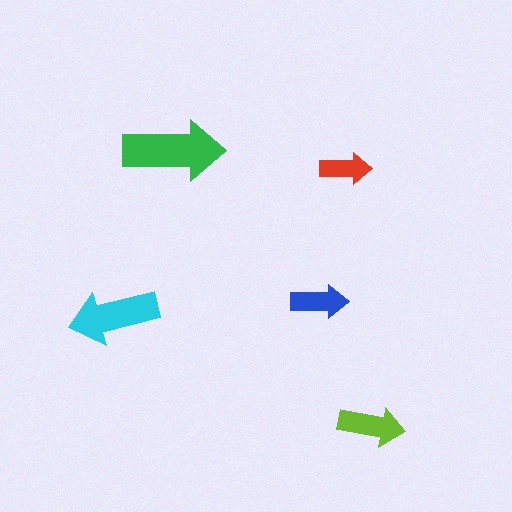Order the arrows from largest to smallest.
the green one, the cyan one, the lime one, the blue one, the red one.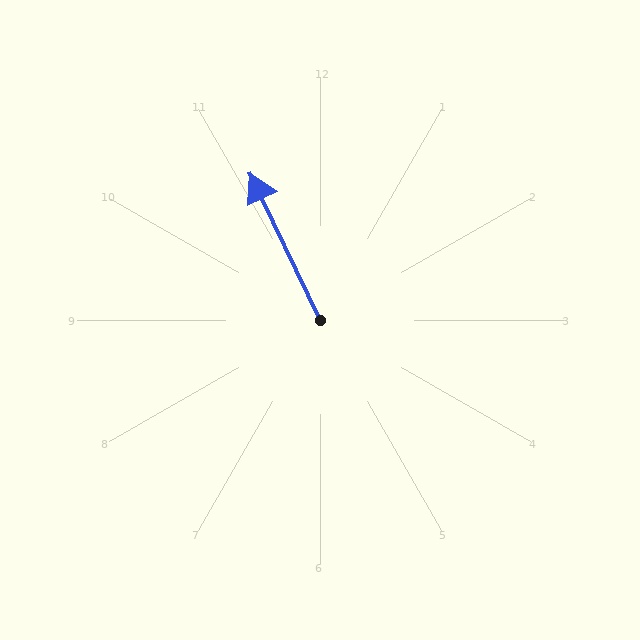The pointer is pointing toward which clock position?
Roughly 11 o'clock.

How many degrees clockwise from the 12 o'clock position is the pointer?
Approximately 335 degrees.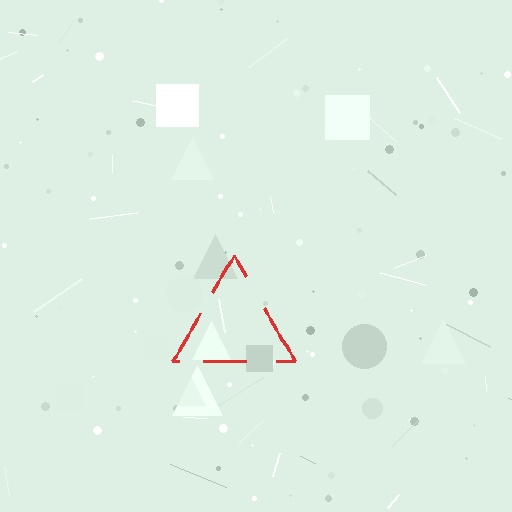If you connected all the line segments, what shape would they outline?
They would outline a triangle.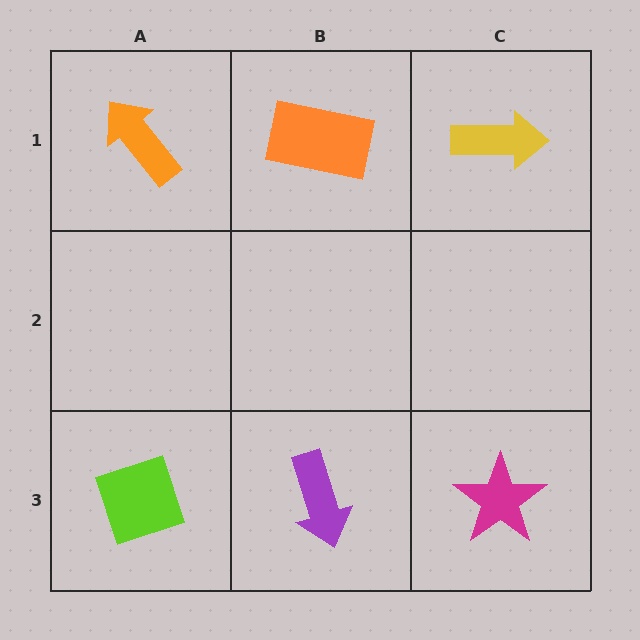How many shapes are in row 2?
0 shapes.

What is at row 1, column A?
An orange arrow.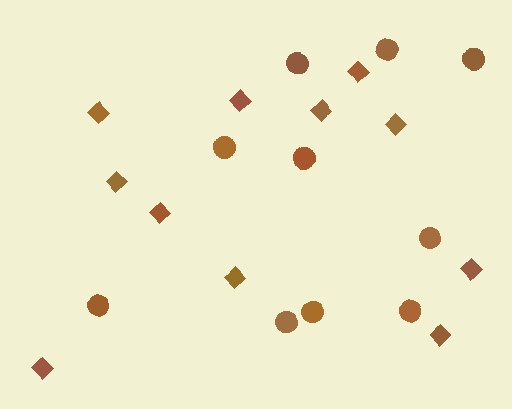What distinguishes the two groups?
There are 2 groups: one group of circles (10) and one group of diamonds (11).